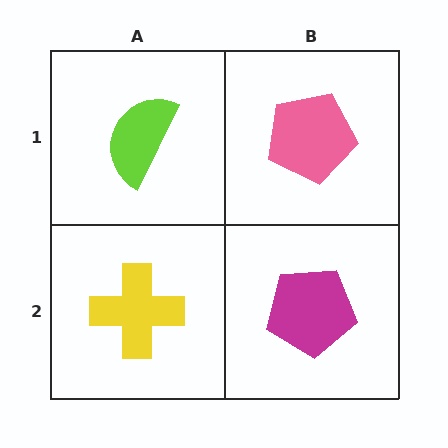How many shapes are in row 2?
2 shapes.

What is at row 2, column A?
A yellow cross.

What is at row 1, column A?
A lime semicircle.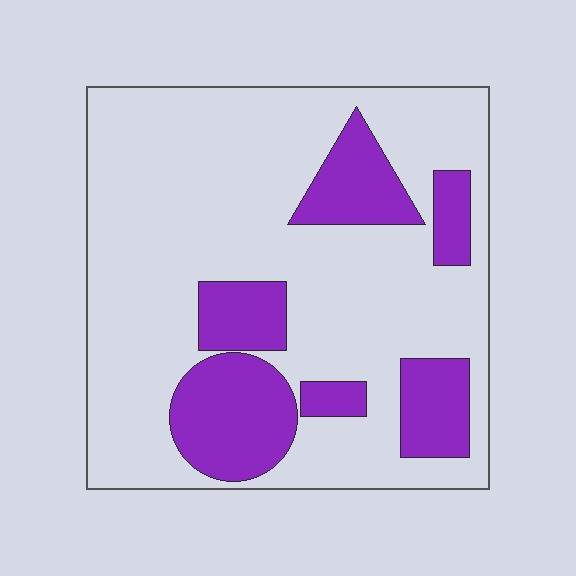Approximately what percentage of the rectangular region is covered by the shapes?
Approximately 25%.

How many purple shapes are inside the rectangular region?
6.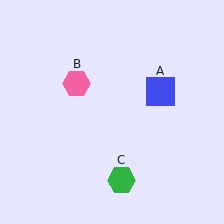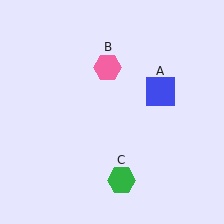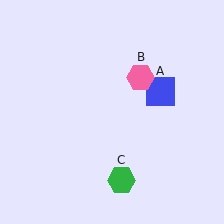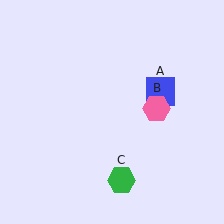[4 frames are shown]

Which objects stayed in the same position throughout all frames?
Blue square (object A) and green hexagon (object C) remained stationary.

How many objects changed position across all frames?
1 object changed position: pink hexagon (object B).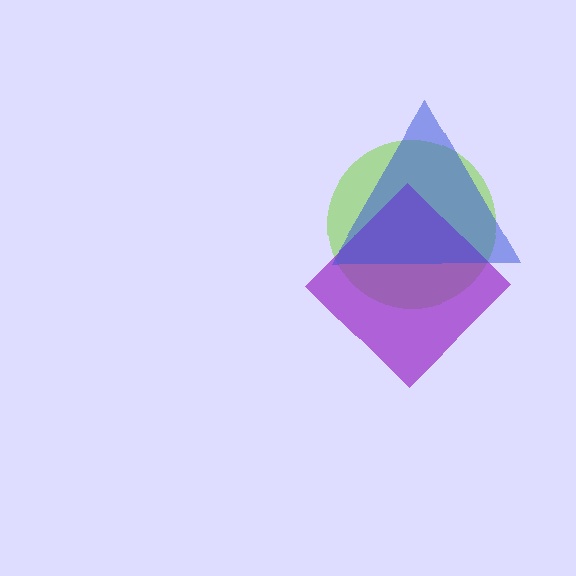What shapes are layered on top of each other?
The layered shapes are: a lime circle, a purple diamond, a blue triangle.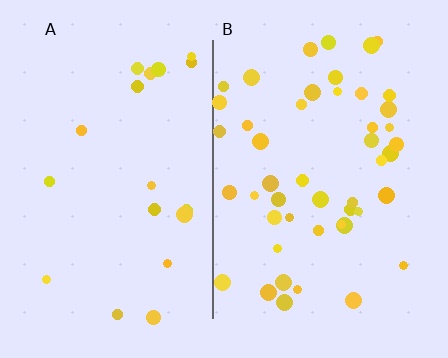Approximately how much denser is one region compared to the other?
Approximately 2.5× — region B over region A.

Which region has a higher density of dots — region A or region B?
B (the right).